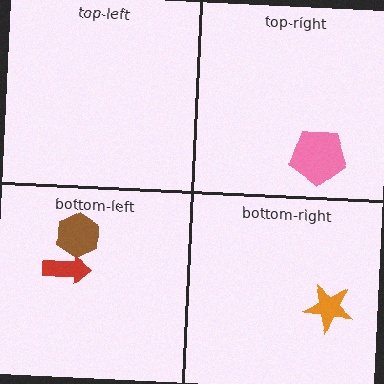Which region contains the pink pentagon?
The top-right region.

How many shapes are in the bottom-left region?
2.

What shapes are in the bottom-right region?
The orange star.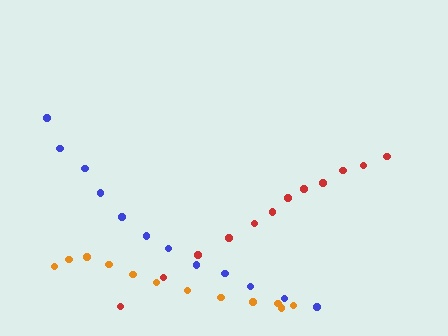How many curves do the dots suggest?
There are 3 distinct paths.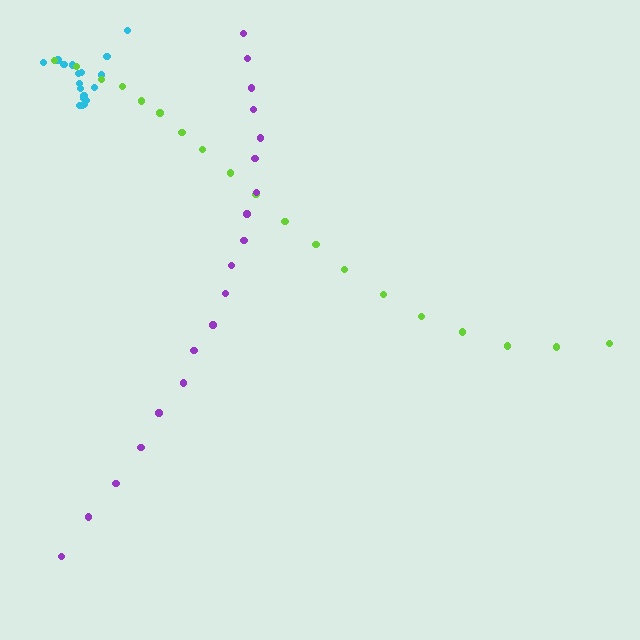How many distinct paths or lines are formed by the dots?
There are 3 distinct paths.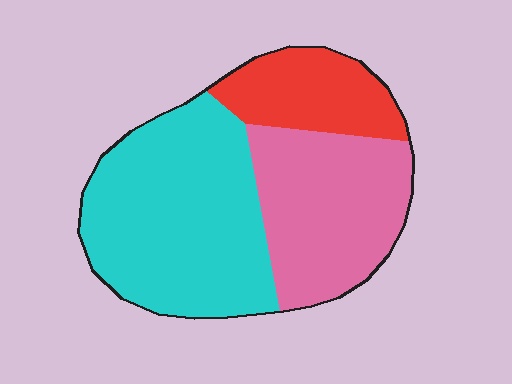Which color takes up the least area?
Red, at roughly 20%.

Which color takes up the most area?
Cyan, at roughly 50%.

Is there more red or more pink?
Pink.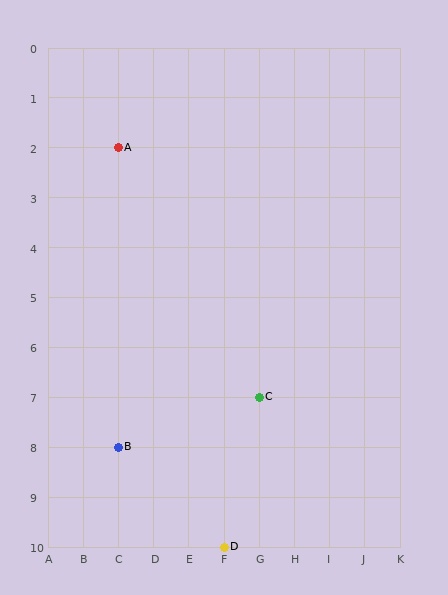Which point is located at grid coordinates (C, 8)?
Point B is at (C, 8).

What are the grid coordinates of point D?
Point D is at grid coordinates (F, 10).